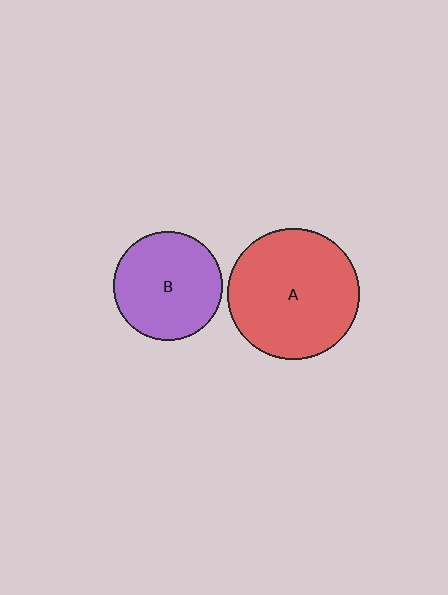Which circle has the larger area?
Circle A (red).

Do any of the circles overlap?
No, none of the circles overlap.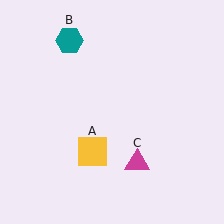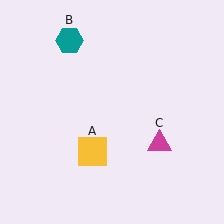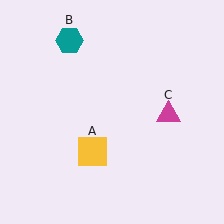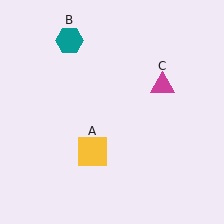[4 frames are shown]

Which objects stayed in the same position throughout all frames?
Yellow square (object A) and teal hexagon (object B) remained stationary.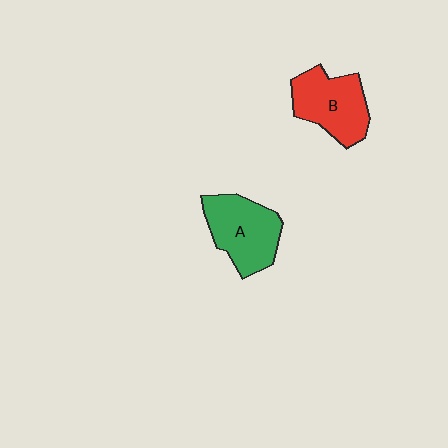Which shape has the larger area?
Shape A (green).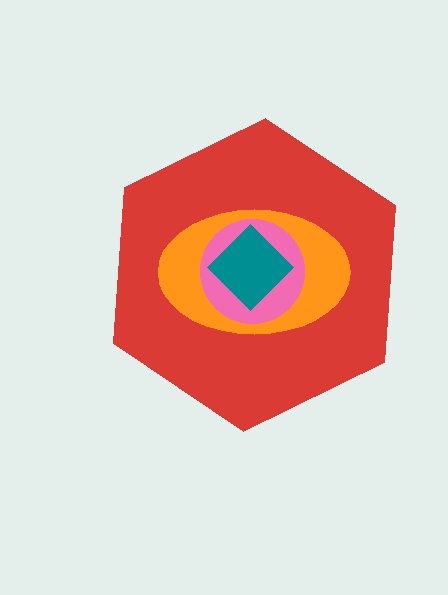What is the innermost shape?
The teal diamond.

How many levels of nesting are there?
4.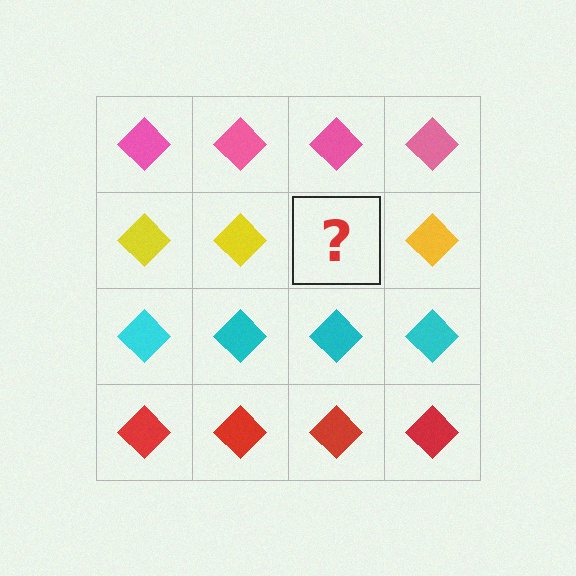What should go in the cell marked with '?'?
The missing cell should contain a yellow diamond.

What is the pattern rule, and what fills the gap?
The rule is that each row has a consistent color. The gap should be filled with a yellow diamond.